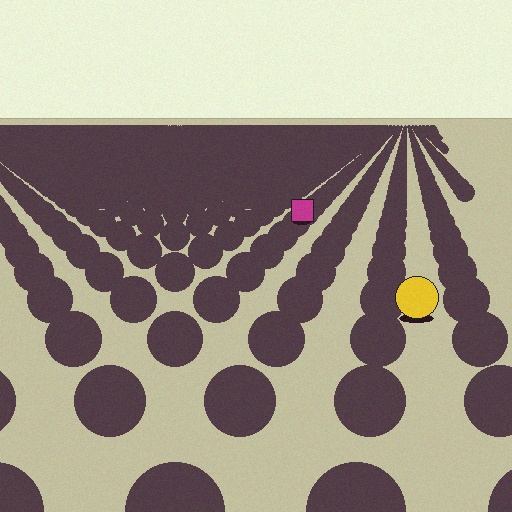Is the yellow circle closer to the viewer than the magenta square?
Yes. The yellow circle is closer — you can tell from the texture gradient: the ground texture is coarser near it.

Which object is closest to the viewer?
The yellow circle is closest. The texture marks near it are larger and more spread out.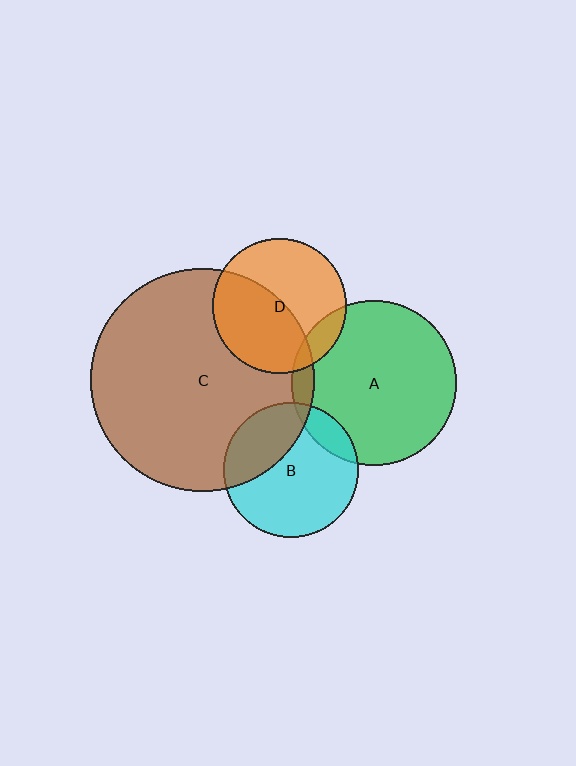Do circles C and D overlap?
Yes.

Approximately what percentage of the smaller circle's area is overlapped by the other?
Approximately 50%.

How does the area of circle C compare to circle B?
Approximately 2.7 times.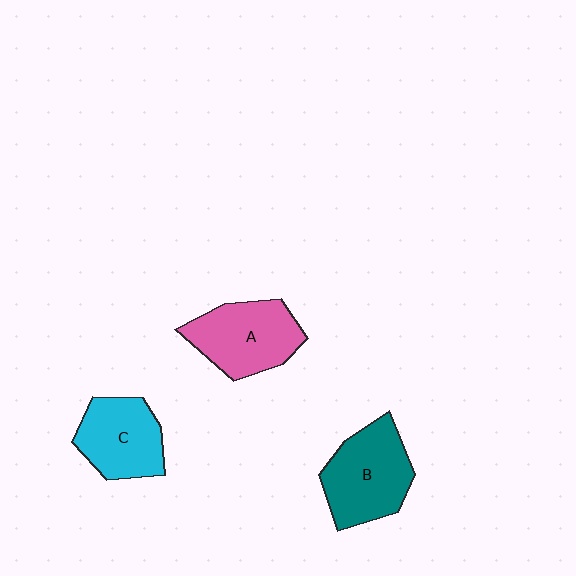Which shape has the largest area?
Shape B (teal).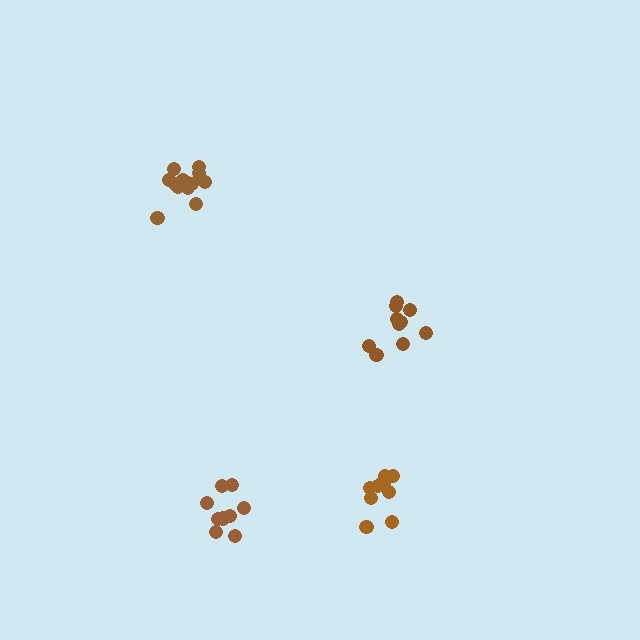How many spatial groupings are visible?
There are 4 spatial groupings.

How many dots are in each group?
Group 1: 10 dots, Group 2: 9 dots, Group 3: 9 dots, Group 4: 13 dots (41 total).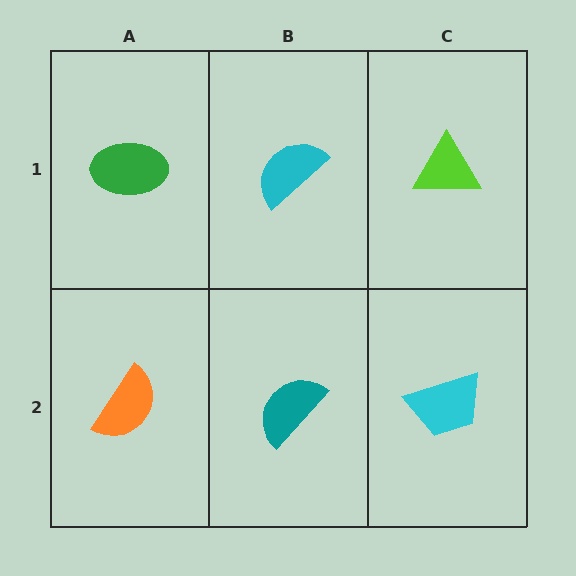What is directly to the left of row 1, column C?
A cyan semicircle.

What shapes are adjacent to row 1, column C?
A cyan trapezoid (row 2, column C), a cyan semicircle (row 1, column B).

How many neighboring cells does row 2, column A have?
2.